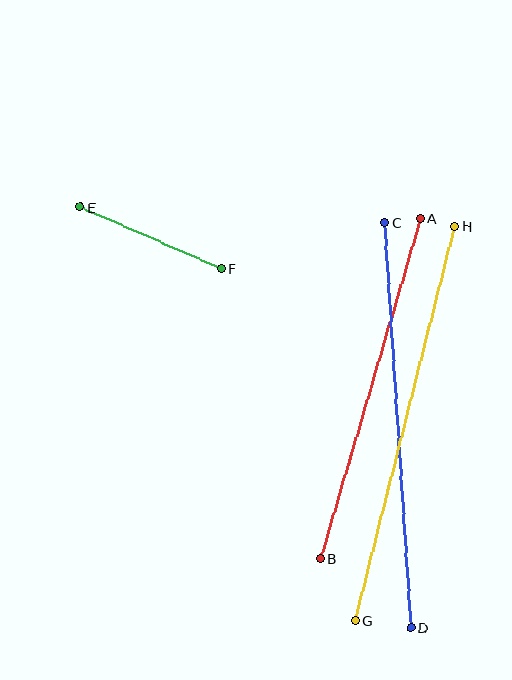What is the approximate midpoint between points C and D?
The midpoint is at approximately (398, 425) pixels.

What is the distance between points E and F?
The distance is approximately 154 pixels.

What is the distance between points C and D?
The distance is approximately 406 pixels.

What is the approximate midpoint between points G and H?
The midpoint is at approximately (405, 423) pixels.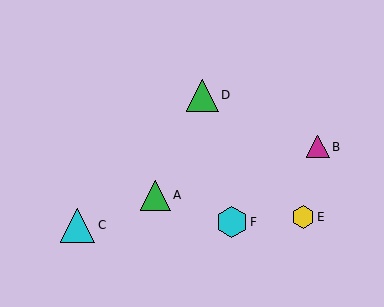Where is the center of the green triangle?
The center of the green triangle is at (155, 195).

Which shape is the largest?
The cyan triangle (labeled C) is the largest.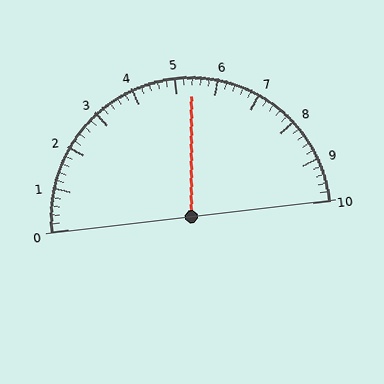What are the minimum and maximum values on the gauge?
The gauge ranges from 0 to 10.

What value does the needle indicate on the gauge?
The needle indicates approximately 5.4.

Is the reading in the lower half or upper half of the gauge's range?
The reading is in the upper half of the range (0 to 10).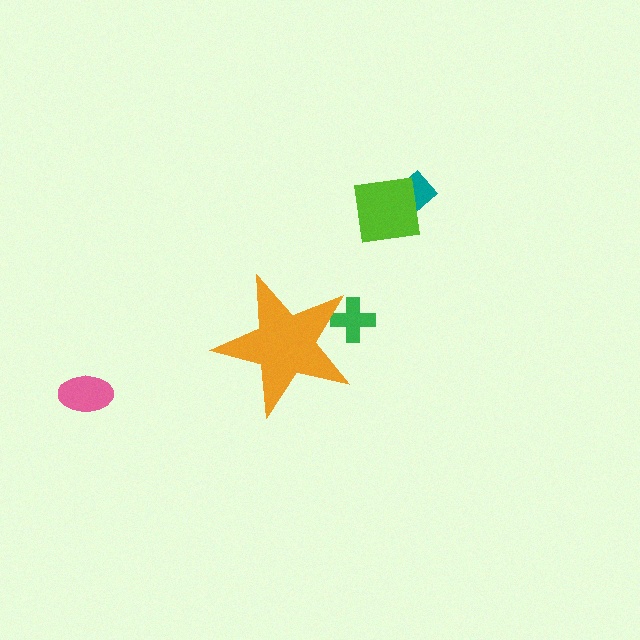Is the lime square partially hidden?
No, the lime square is fully visible.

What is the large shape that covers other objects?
An orange star.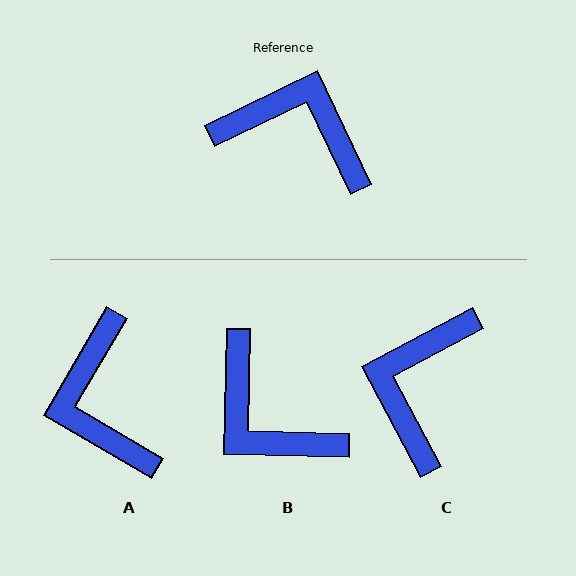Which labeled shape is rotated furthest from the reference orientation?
B, about 153 degrees away.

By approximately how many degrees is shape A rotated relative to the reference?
Approximately 124 degrees counter-clockwise.